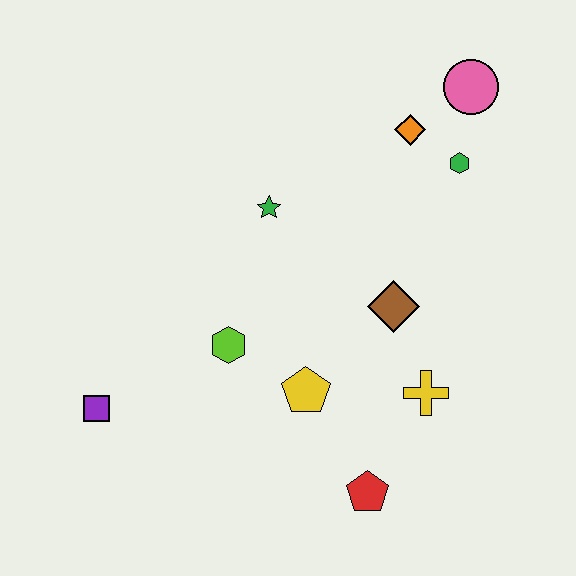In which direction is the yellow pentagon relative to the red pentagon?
The yellow pentagon is above the red pentagon.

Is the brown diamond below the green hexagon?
Yes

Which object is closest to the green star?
The lime hexagon is closest to the green star.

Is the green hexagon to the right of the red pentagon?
Yes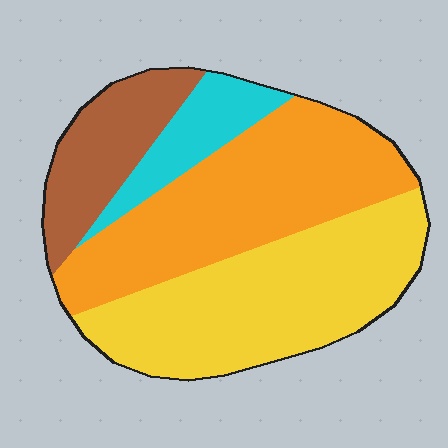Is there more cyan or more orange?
Orange.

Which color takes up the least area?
Cyan, at roughly 10%.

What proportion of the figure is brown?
Brown takes up about one sixth (1/6) of the figure.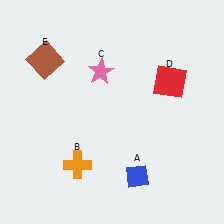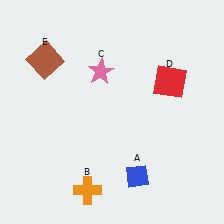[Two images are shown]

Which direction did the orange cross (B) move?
The orange cross (B) moved down.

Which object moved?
The orange cross (B) moved down.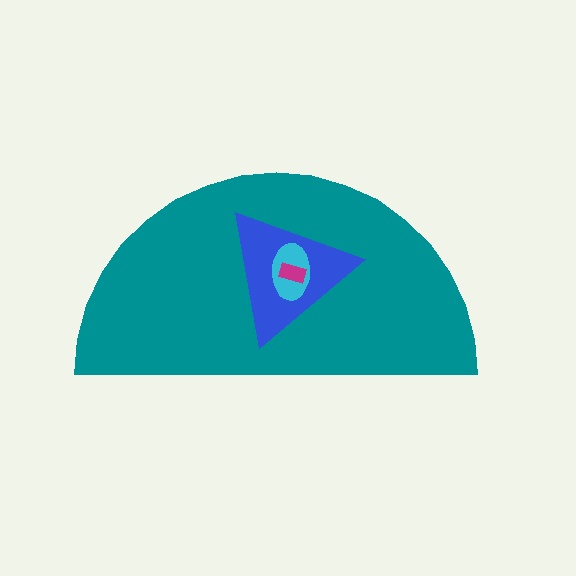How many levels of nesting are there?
4.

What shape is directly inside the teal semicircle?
The blue triangle.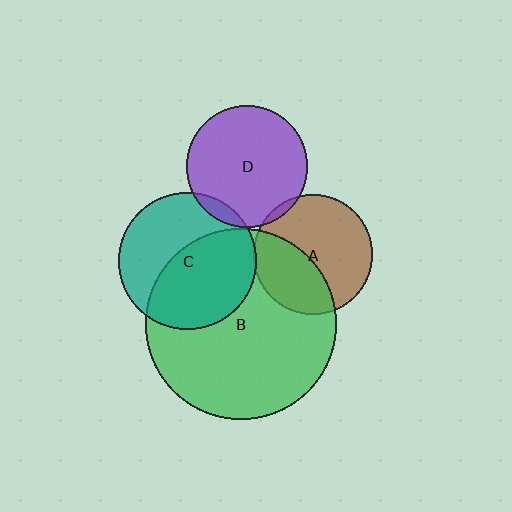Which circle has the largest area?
Circle B (green).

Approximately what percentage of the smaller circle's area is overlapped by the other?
Approximately 5%.